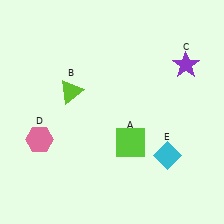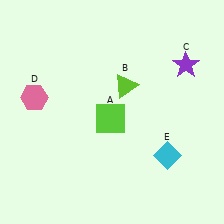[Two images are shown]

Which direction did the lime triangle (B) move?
The lime triangle (B) moved right.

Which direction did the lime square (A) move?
The lime square (A) moved up.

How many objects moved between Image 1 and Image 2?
3 objects moved between the two images.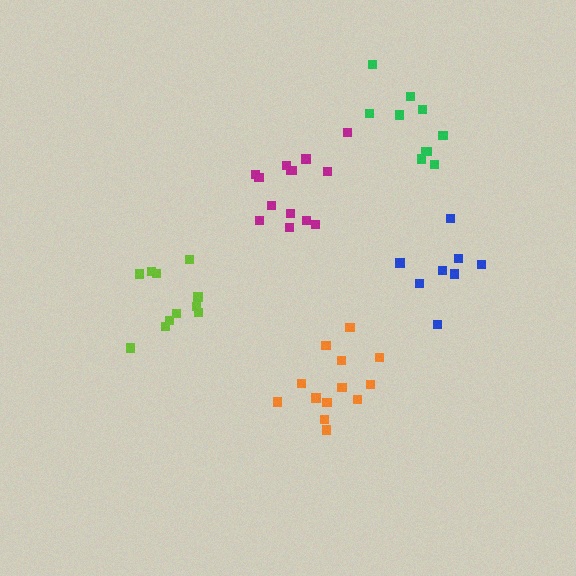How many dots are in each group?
Group 1: 11 dots, Group 2: 13 dots, Group 3: 10 dots, Group 4: 14 dots, Group 5: 8 dots (56 total).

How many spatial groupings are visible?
There are 5 spatial groupings.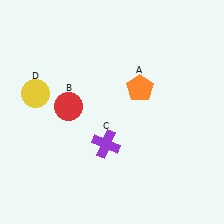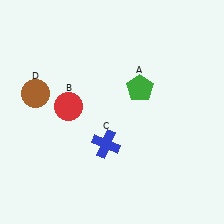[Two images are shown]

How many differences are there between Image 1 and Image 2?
There are 3 differences between the two images.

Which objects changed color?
A changed from orange to green. C changed from purple to blue. D changed from yellow to brown.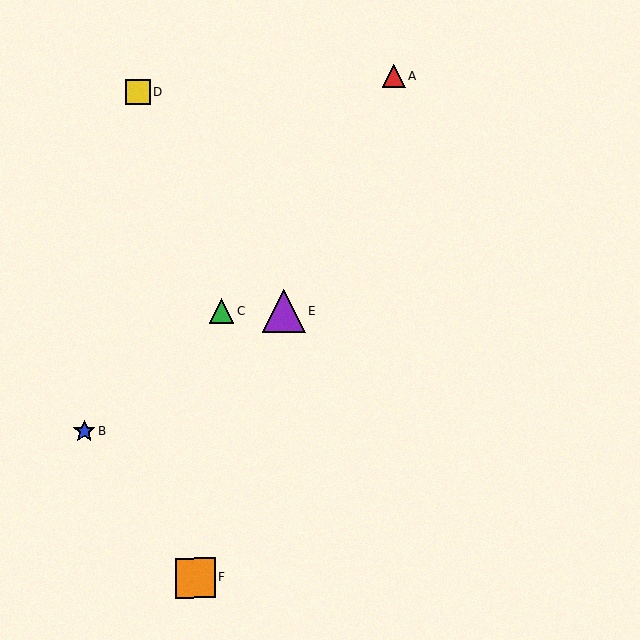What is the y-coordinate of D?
Object D is at y≈91.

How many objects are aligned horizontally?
2 objects (C, E) are aligned horizontally.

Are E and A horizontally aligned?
No, E is at y≈311 and A is at y≈75.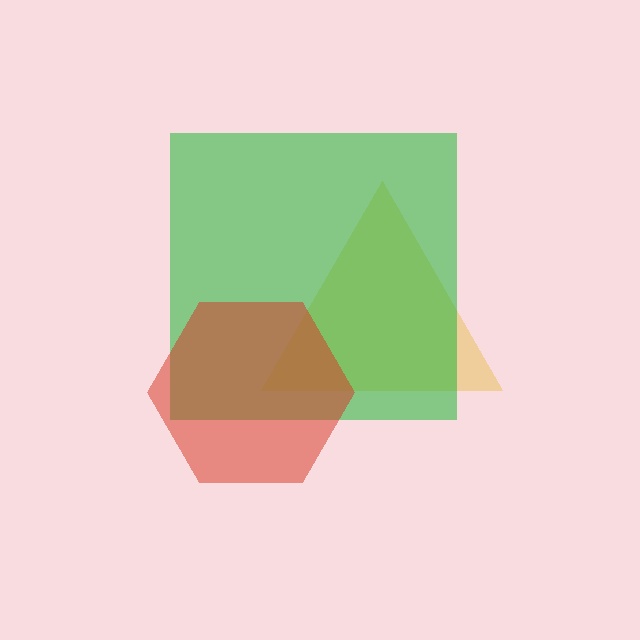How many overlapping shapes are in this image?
There are 3 overlapping shapes in the image.